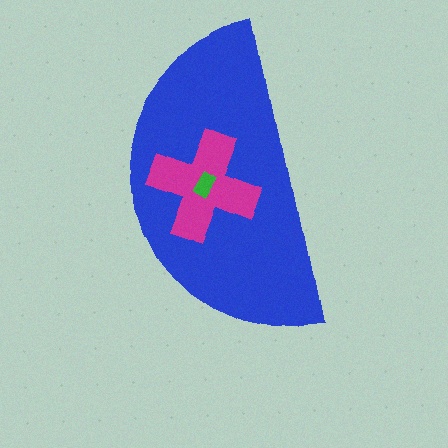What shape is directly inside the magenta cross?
The green rectangle.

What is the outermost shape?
The blue semicircle.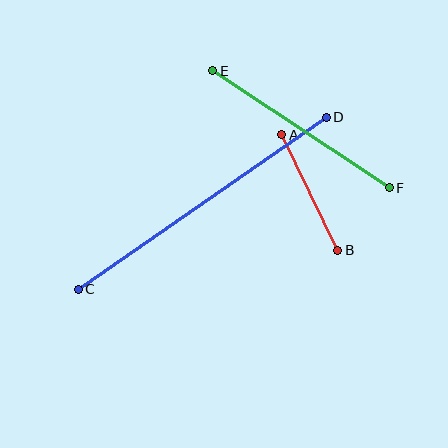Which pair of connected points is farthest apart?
Points C and D are farthest apart.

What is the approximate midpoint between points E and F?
The midpoint is at approximately (301, 129) pixels.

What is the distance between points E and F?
The distance is approximately 212 pixels.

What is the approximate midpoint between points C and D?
The midpoint is at approximately (202, 203) pixels.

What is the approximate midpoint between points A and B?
The midpoint is at approximately (310, 193) pixels.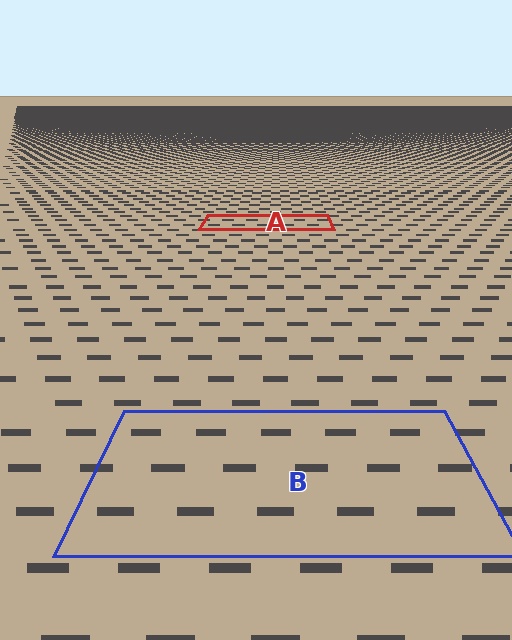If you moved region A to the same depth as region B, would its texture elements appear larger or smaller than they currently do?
They would appear larger. At a closer depth, the same texture elements are projected at a bigger on-screen size.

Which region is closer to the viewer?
Region B is closer. The texture elements there are larger and more spread out.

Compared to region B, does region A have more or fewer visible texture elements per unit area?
Region A has more texture elements per unit area — they are packed more densely because it is farther away.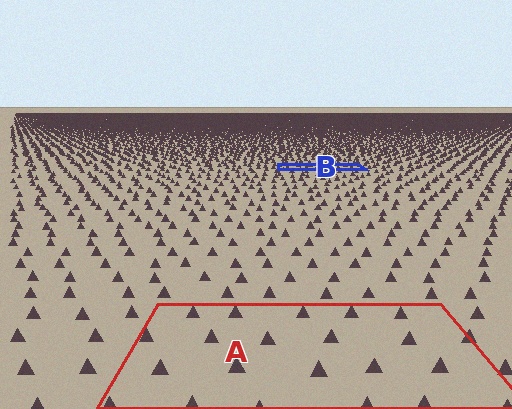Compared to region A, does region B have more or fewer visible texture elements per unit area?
Region B has more texture elements per unit area — they are packed more densely because it is farther away.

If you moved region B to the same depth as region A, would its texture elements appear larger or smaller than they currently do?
They would appear larger. At a closer depth, the same texture elements are projected at a bigger on-screen size.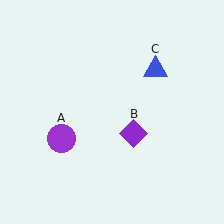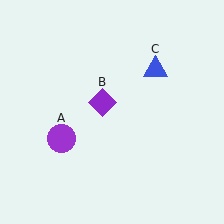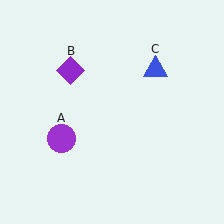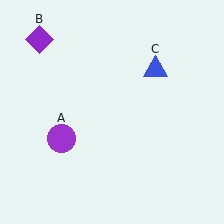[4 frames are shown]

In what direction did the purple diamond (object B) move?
The purple diamond (object B) moved up and to the left.